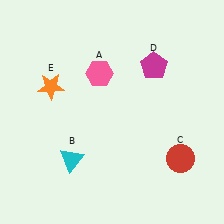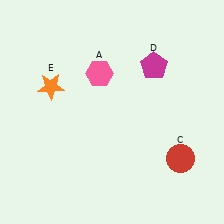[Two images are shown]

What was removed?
The cyan triangle (B) was removed in Image 2.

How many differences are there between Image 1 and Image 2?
There is 1 difference between the two images.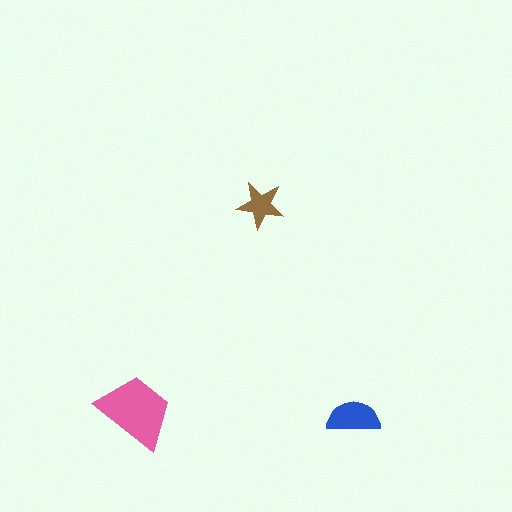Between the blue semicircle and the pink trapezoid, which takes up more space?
The pink trapezoid.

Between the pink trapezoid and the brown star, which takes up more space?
The pink trapezoid.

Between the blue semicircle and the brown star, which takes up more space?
The blue semicircle.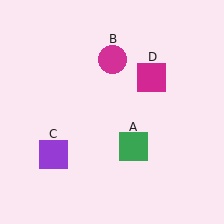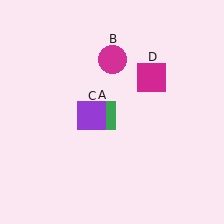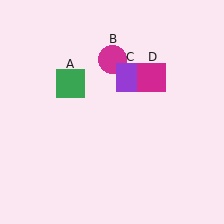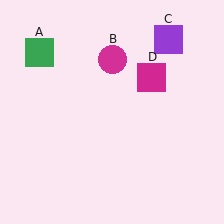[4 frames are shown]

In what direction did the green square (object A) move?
The green square (object A) moved up and to the left.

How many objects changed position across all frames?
2 objects changed position: green square (object A), purple square (object C).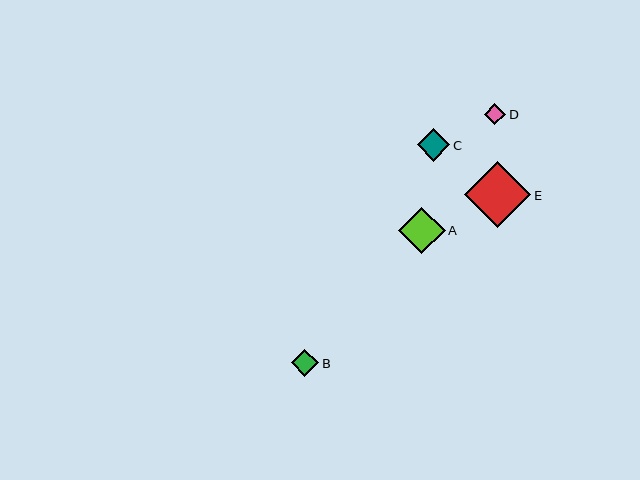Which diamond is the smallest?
Diamond D is the smallest with a size of approximately 22 pixels.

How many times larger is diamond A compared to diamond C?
Diamond A is approximately 1.4 times the size of diamond C.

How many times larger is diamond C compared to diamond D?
Diamond C is approximately 1.5 times the size of diamond D.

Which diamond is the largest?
Diamond E is the largest with a size of approximately 66 pixels.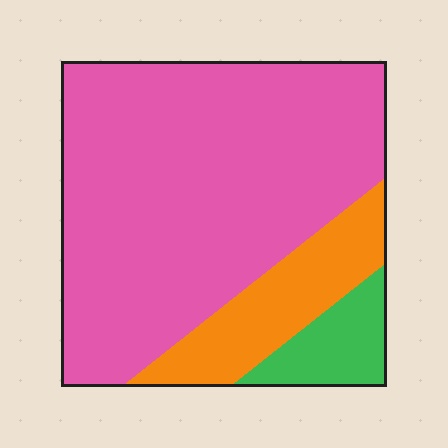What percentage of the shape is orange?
Orange takes up less than a quarter of the shape.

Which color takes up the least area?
Green, at roughly 10%.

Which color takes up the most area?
Pink, at roughly 75%.